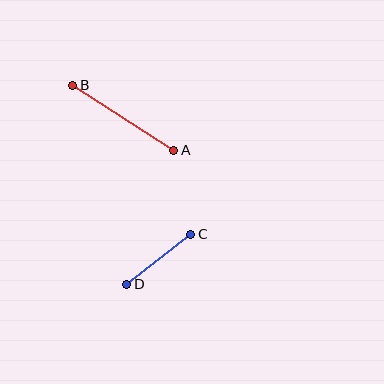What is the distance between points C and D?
The distance is approximately 81 pixels.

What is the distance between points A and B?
The distance is approximately 120 pixels.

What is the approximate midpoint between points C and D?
The midpoint is at approximately (159, 259) pixels.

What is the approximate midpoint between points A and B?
The midpoint is at approximately (123, 118) pixels.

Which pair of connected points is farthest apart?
Points A and B are farthest apart.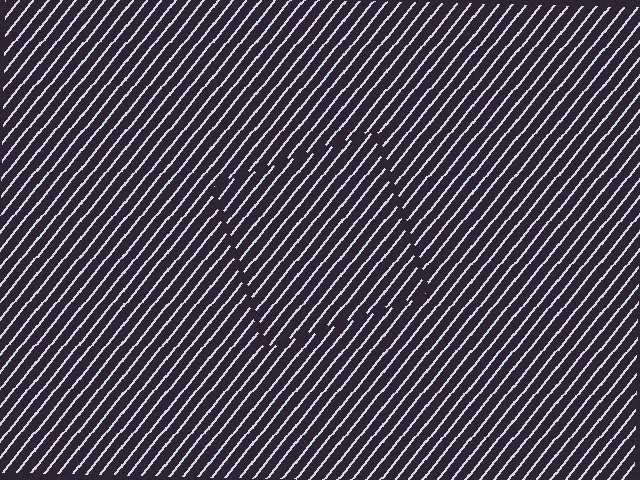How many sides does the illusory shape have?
4 sides — the line-ends trace a square.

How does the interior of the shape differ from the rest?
The interior of the shape contains the same grating, shifted by half a period — the contour is defined by the phase discontinuity where line-ends from the inner and outer gratings abut.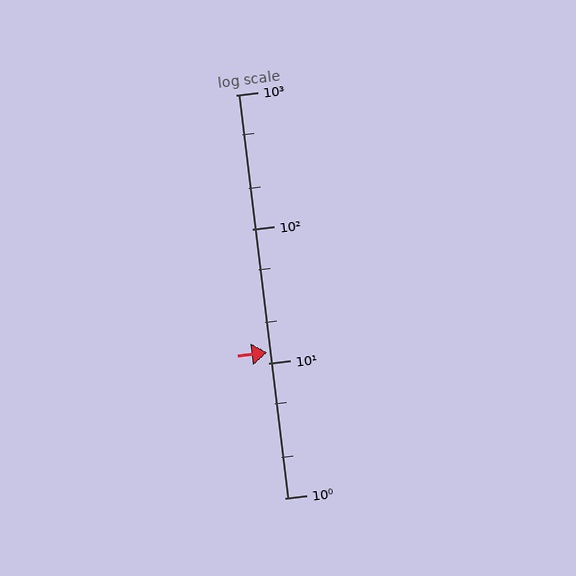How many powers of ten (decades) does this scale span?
The scale spans 3 decades, from 1 to 1000.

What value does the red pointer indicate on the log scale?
The pointer indicates approximately 12.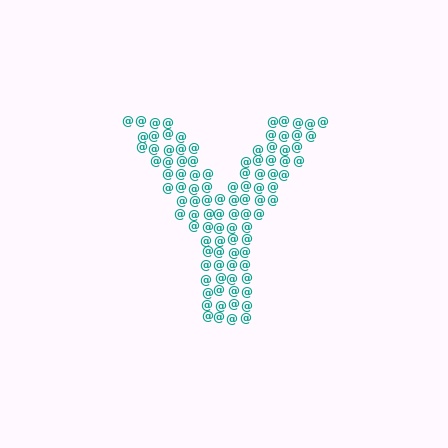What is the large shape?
The large shape is the letter Y.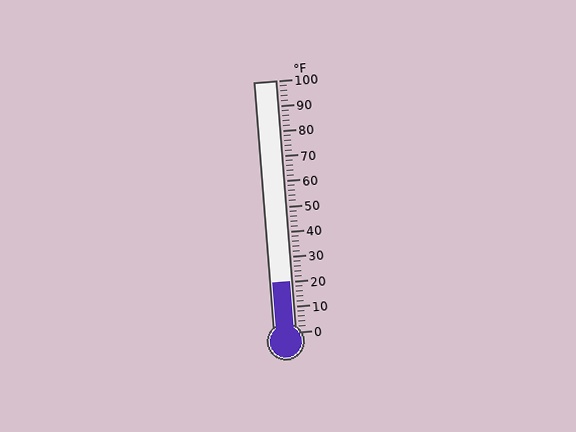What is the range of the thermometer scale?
The thermometer scale ranges from 0°F to 100°F.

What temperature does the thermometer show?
The thermometer shows approximately 20°F.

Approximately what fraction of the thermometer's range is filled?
The thermometer is filled to approximately 20% of its range.